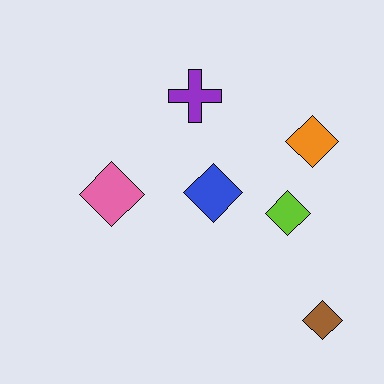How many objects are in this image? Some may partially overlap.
There are 6 objects.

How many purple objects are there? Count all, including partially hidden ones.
There is 1 purple object.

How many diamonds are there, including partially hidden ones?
There are 5 diamonds.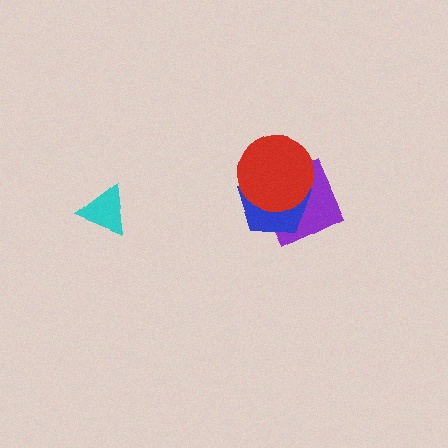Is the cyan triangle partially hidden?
No, no other shape covers it.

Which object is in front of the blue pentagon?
The red circle is in front of the blue pentagon.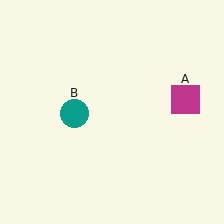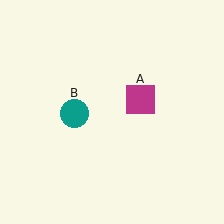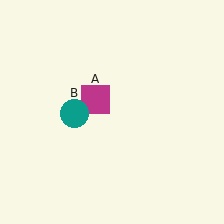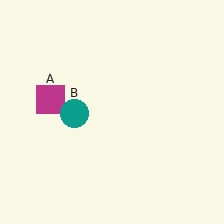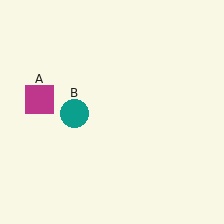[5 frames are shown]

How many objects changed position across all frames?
1 object changed position: magenta square (object A).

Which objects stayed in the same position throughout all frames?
Teal circle (object B) remained stationary.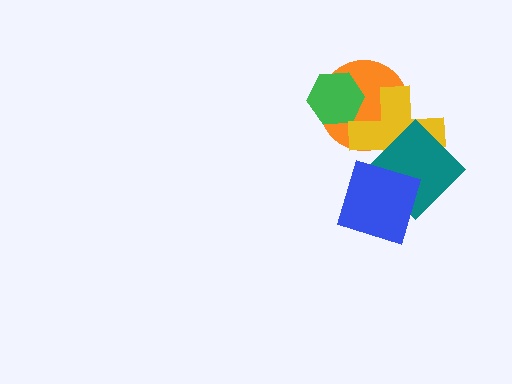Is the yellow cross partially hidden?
Yes, it is partially covered by another shape.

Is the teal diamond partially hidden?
Yes, it is partially covered by another shape.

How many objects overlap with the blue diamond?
2 objects overlap with the blue diamond.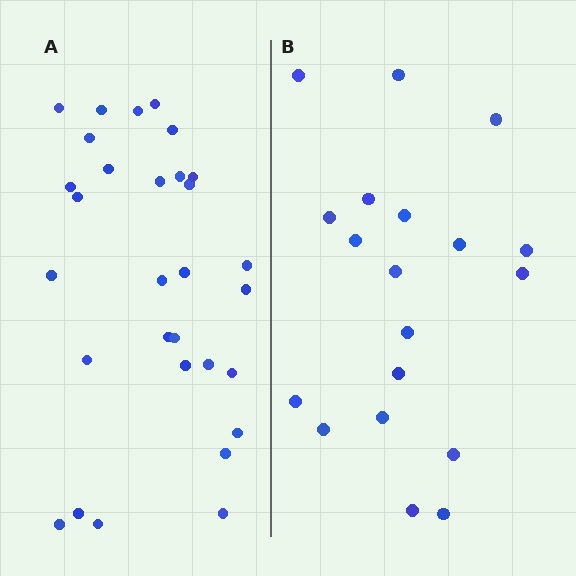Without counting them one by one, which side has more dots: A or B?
Region A (the left region) has more dots.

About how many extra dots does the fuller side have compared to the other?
Region A has roughly 12 or so more dots than region B.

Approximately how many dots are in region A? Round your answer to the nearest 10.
About 30 dots.